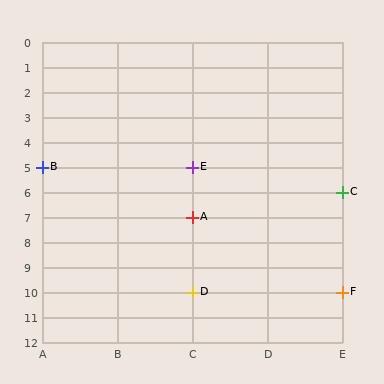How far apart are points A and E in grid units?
Points A and E are 2 rows apart.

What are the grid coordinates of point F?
Point F is at grid coordinates (E, 10).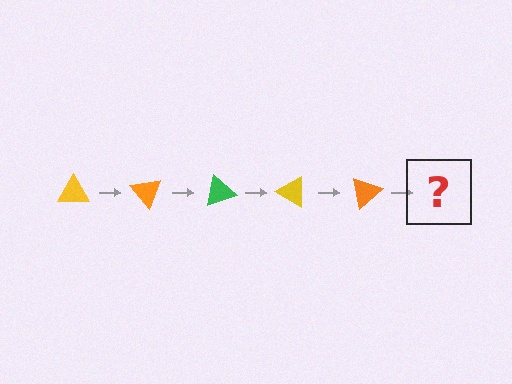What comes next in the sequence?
The next element should be a green triangle, rotated 250 degrees from the start.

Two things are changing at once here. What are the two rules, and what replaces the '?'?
The two rules are that it rotates 50 degrees each step and the color cycles through yellow, orange, and green. The '?' should be a green triangle, rotated 250 degrees from the start.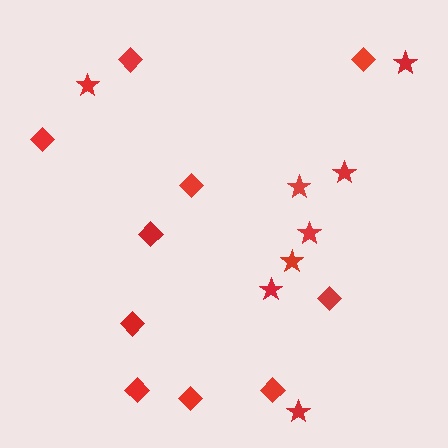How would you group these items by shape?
There are 2 groups: one group of diamonds (10) and one group of stars (8).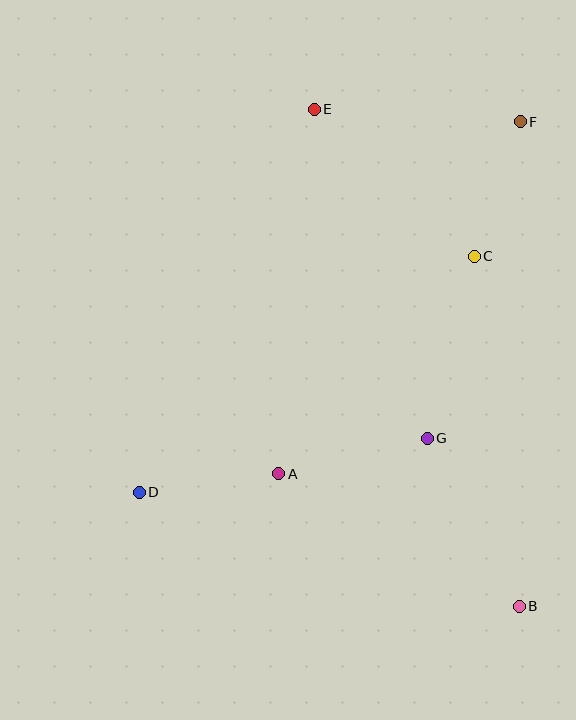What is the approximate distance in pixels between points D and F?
The distance between D and F is approximately 532 pixels.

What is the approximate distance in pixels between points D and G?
The distance between D and G is approximately 293 pixels.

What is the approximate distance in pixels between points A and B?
The distance between A and B is approximately 274 pixels.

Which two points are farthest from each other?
Points B and E are farthest from each other.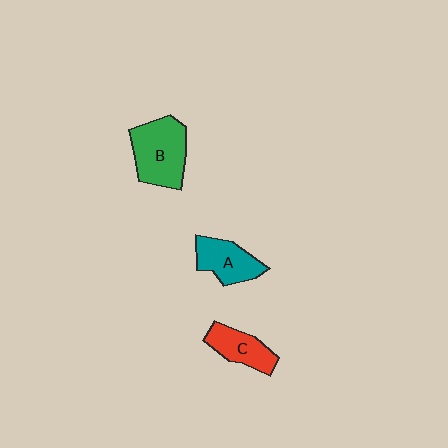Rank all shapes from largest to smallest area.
From largest to smallest: B (green), A (teal), C (red).